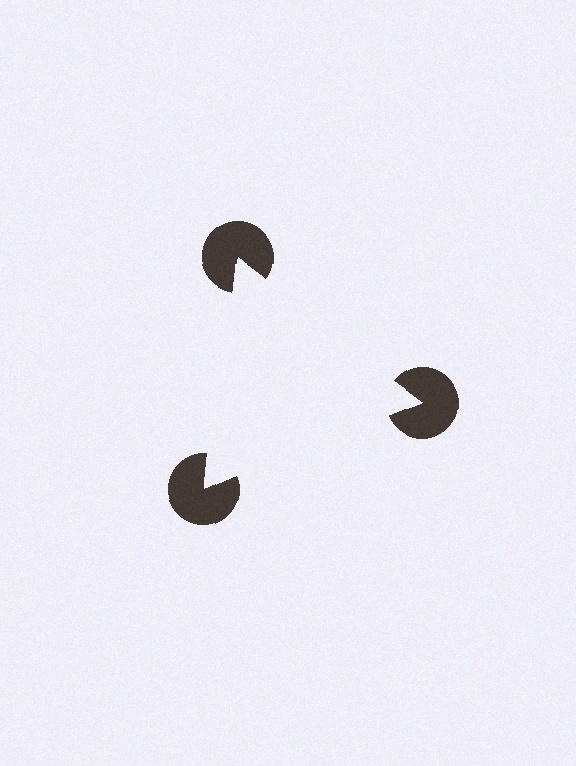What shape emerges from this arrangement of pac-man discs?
An illusory triangle — its edges are inferred from the aligned wedge cuts in the pac-man discs, not physically drawn.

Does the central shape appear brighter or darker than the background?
It typically appears slightly brighter than the background, even though no actual brightness change is drawn.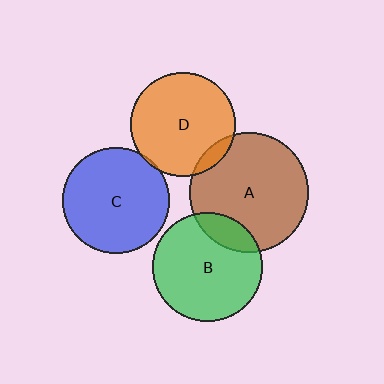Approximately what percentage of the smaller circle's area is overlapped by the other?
Approximately 5%.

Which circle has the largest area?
Circle A (brown).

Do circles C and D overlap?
Yes.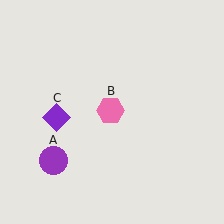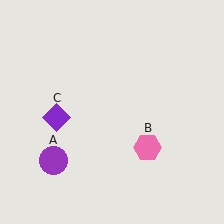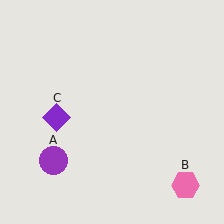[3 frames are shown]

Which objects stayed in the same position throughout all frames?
Purple circle (object A) and purple diamond (object C) remained stationary.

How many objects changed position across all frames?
1 object changed position: pink hexagon (object B).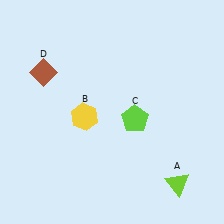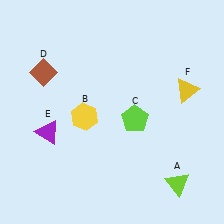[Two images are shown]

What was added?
A purple triangle (E), a yellow triangle (F) were added in Image 2.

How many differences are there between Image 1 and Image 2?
There are 2 differences between the two images.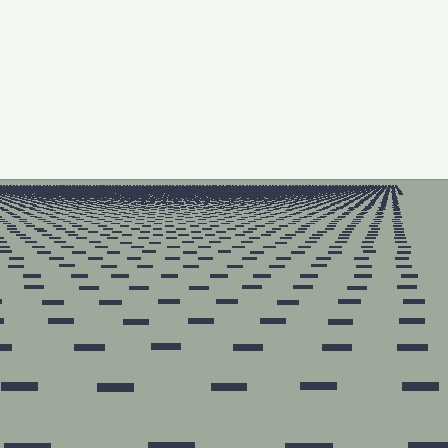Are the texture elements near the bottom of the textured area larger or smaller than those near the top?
Larger. Near the bottom, elements are closer to the viewer and appear at a bigger on-screen size.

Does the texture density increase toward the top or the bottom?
Density increases toward the top.